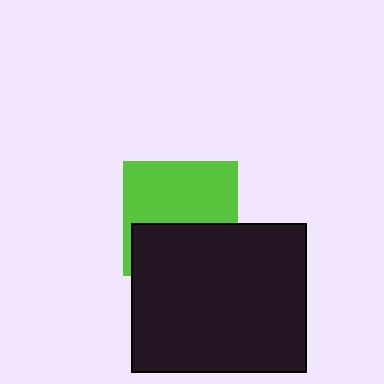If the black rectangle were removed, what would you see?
You would see the complete lime square.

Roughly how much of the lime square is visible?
About half of it is visible (roughly 58%).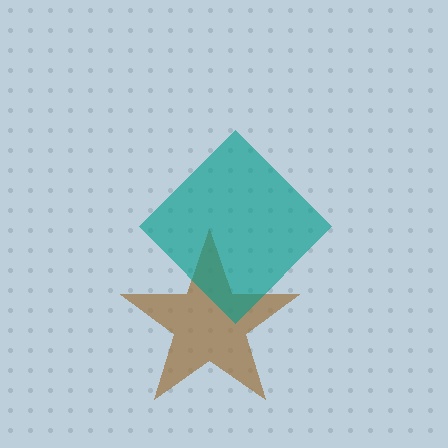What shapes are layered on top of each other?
The layered shapes are: a brown star, a teal diamond.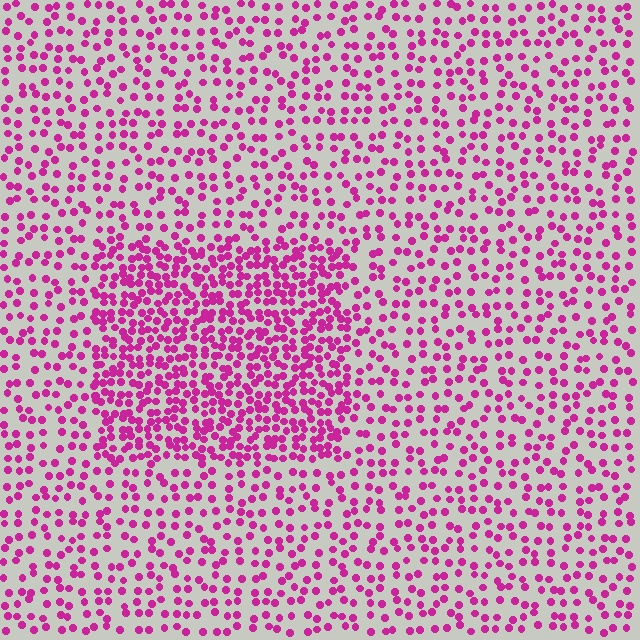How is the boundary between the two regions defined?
The boundary is defined by a change in element density (approximately 2.1x ratio). All elements are the same color, size, and shape.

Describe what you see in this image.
The image contains small magenta elements arranged at two different densities. A rectangle-shaped region is visible where the elements are more densely packed than the surrounding area.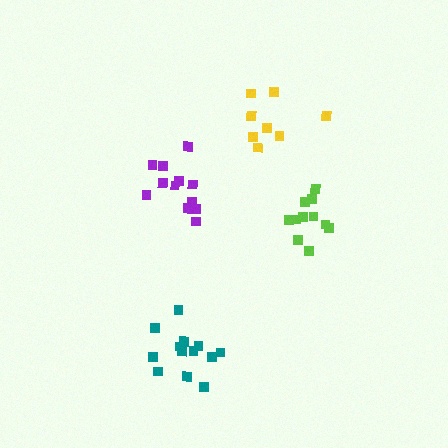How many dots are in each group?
Group 1: 8 dots, Group 2: 11 dots, Group 3: 13 dots, Group 4: 12 dots (44 total).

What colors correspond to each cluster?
The clusters are colored: yellow, lime, teal, purple.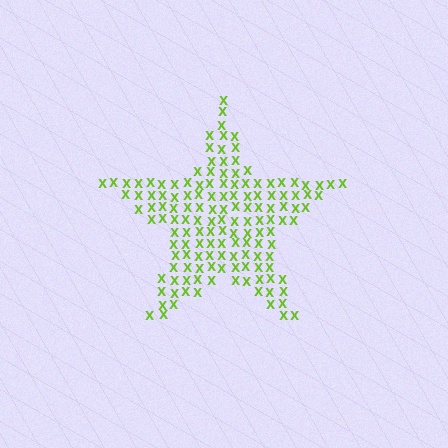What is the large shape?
The large shape is a star.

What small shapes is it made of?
It is made of small letter X's.